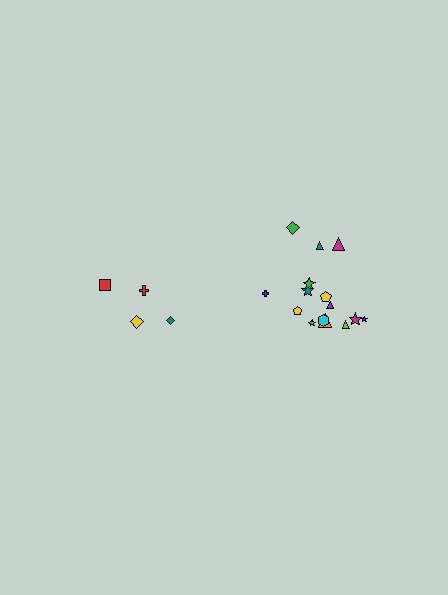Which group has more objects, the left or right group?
The right group.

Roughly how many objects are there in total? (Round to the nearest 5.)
Roughly 20 objects in total.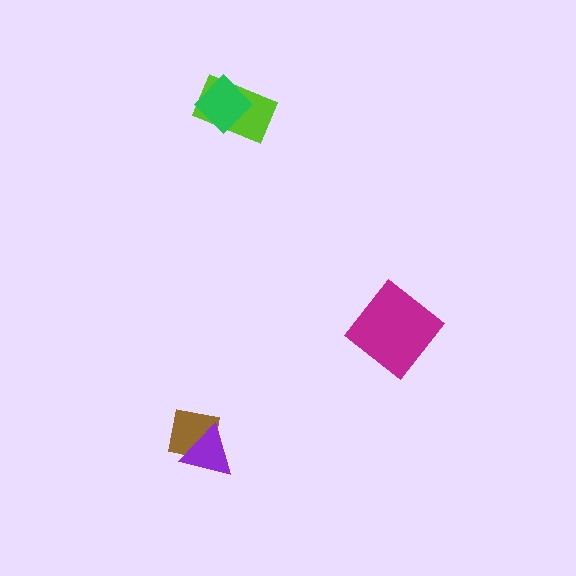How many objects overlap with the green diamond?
1 object overlaps with the green diamond.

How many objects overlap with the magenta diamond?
0 objects overlap with the magenta diamond.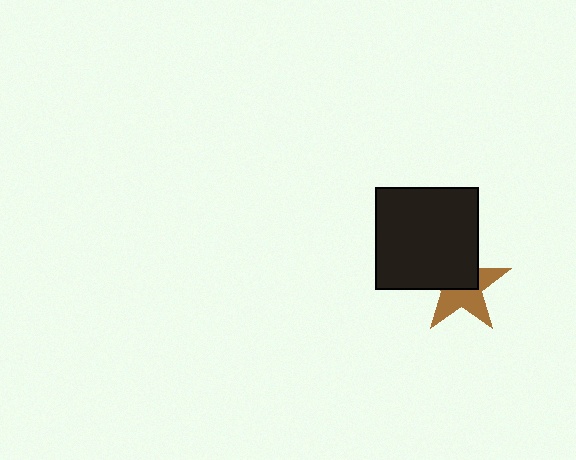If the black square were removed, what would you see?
You would see the complete brown star.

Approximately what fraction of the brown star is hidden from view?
Roughly 49% of the brown star is hidden behind the black square.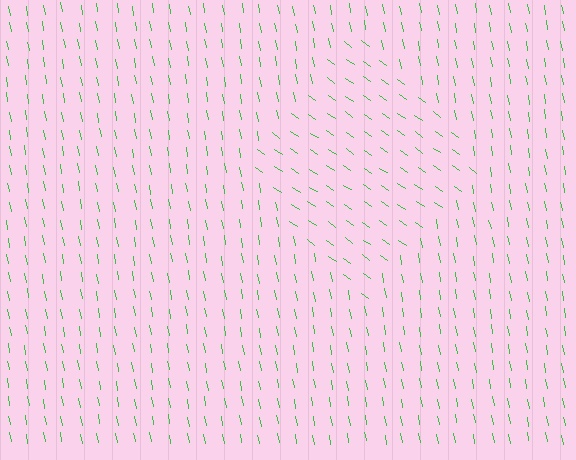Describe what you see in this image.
The image is filled with small green line segments. A diamond region in the image has lines oriented differently from the surrounding lines, creating a visible texture boundary.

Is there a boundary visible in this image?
Yes, there is a texture boundary formed by a change in line orientation.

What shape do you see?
I see a diamond.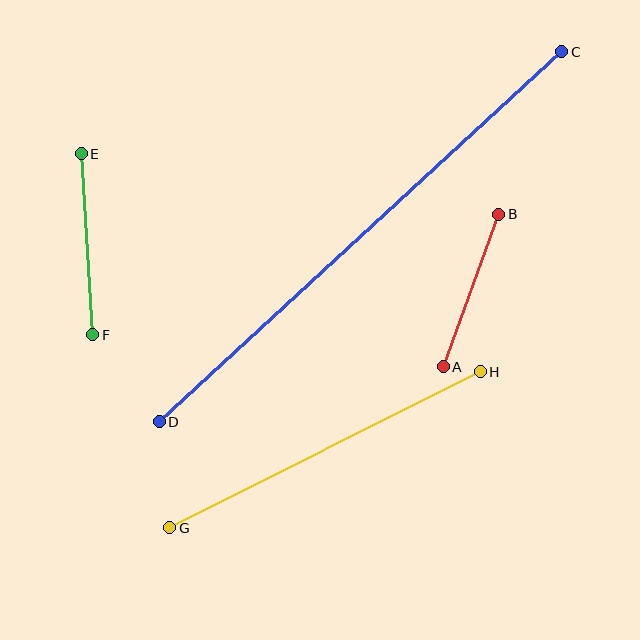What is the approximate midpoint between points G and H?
The midpoint is at approximately (325, 450) pixels.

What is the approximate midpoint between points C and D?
The midpoint is at approximately (360, 237) pixels.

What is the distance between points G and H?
The distance is approximately 347 pixels.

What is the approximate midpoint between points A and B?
The midpoint is at approximately (471, 290) pixels.